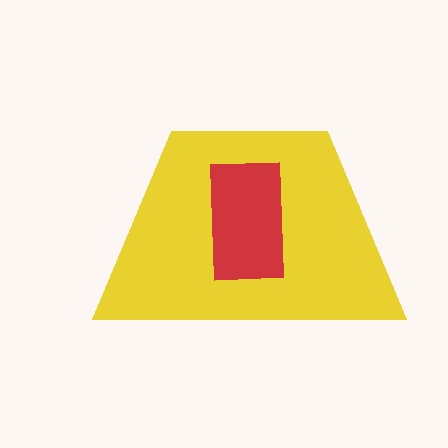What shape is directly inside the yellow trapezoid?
The red rectangle.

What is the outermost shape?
The yellow trapezoid.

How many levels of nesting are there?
2.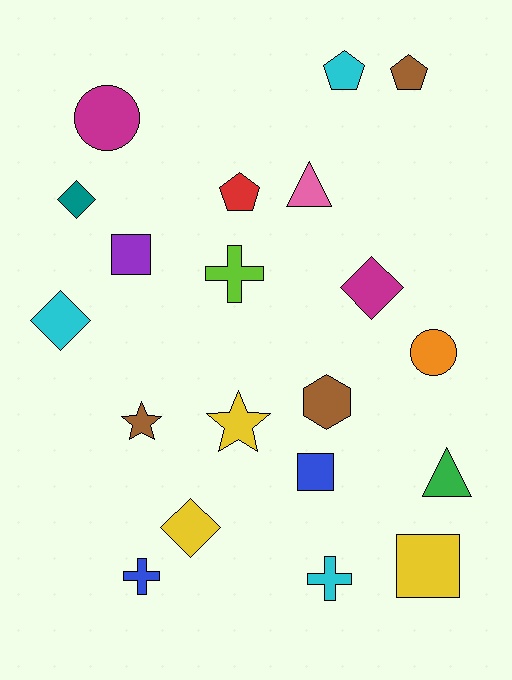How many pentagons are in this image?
There are 3 pentagons.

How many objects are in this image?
There are 20 objects.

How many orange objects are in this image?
There is 1 orange object.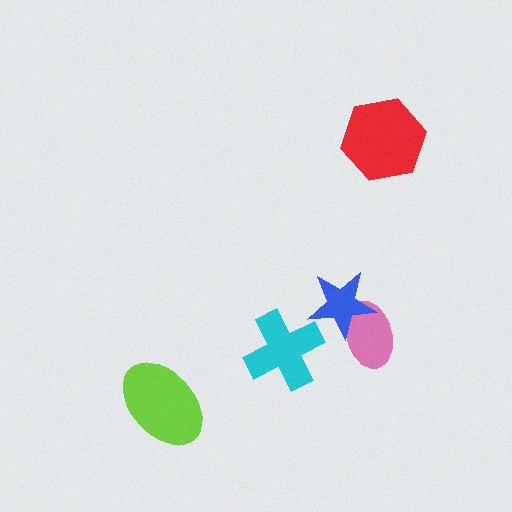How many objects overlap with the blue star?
1 object overlaps with the blue star.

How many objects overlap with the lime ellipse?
0 objects overlap with the lime ellipse.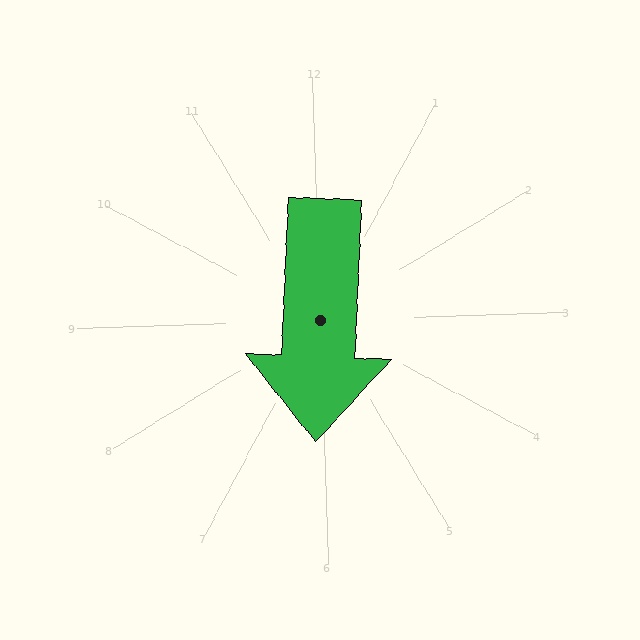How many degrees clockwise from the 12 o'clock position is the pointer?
Approximately 184 degrees.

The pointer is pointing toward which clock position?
Roughly 6 o'clock.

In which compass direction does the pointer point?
South.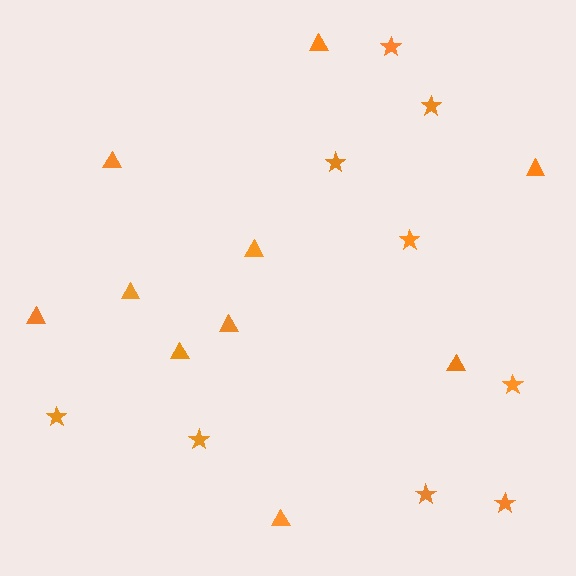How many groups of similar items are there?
There are 2 groups: one group of stars (9) and one group of triangles (10).